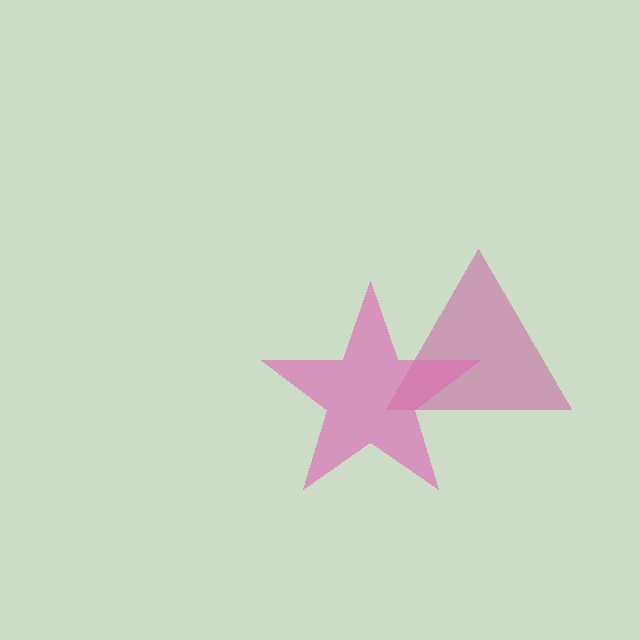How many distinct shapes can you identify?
There are 2 distinct shapes: a magenta triangle, a pink star.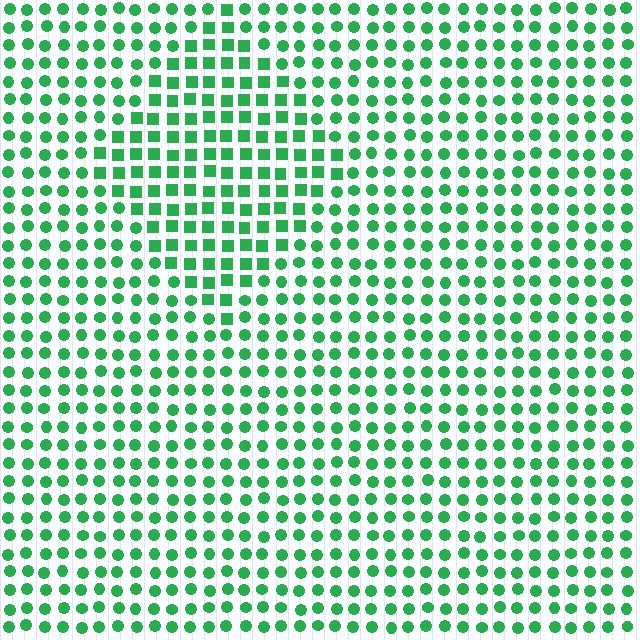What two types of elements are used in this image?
The image uses squares inside the diamond region and circles outside it.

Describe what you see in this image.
The image is filled with small green elements arranged in a uniform grid. A diamond-shaped region contains squares, while the surrounding area contains circles. The boundary is defined purely by the change in element shape.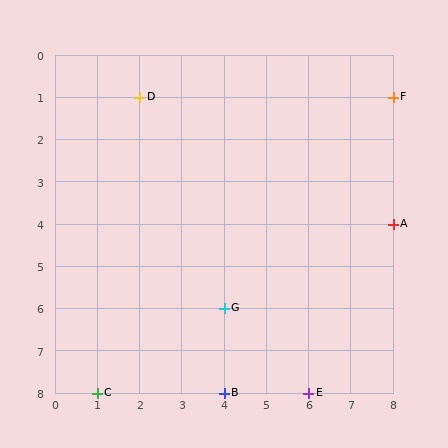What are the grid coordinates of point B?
Point B is at grid coordinates (4, 8).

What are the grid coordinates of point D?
Point D is at grid coordinates (2, 1).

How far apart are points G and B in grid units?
Points G and B are 2 rows apart.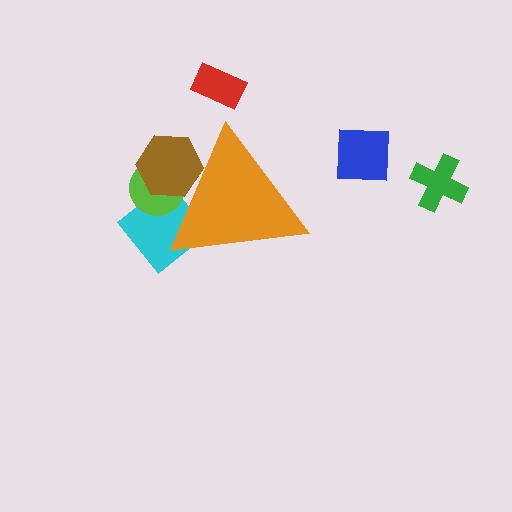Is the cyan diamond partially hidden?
Yes, the cyan diamond is partially hidden behind the orange triangle.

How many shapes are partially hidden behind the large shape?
3 shapes are partially hidden.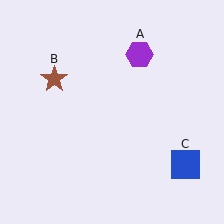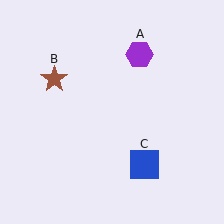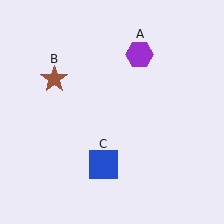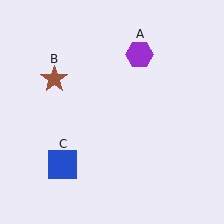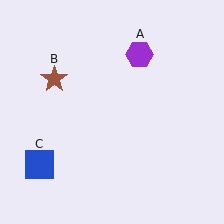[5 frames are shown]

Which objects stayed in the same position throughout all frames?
Purple hexagon (object A) and brown star (object B) remained stationary.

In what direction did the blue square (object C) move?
The blue square (object C) moved left.